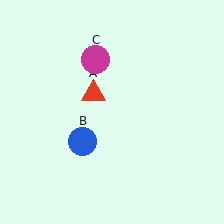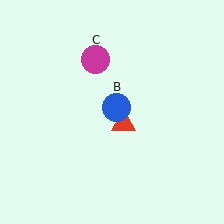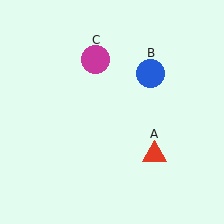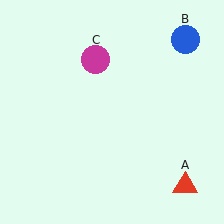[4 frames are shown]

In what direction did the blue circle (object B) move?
The blue circle (object B) moved up and to the right.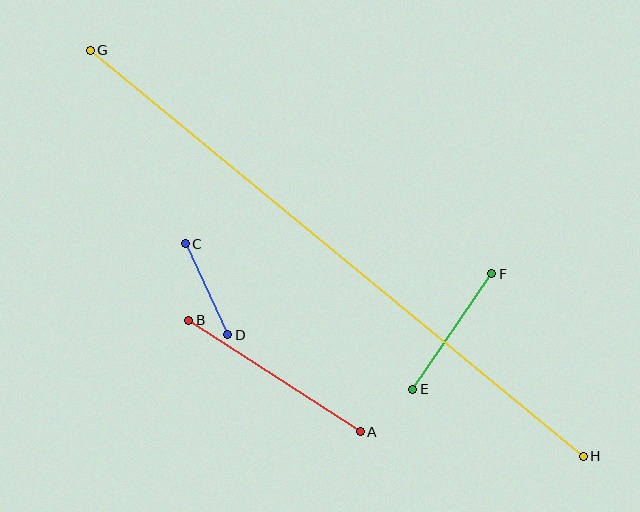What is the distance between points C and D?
The distance is approximately 100 pixels.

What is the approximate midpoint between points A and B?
The midpoint is at approximately (274, 376) pixels.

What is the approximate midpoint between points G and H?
The midpoint is at approximately (337, 253) pixels.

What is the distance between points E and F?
The distance is approximately 140 pixels.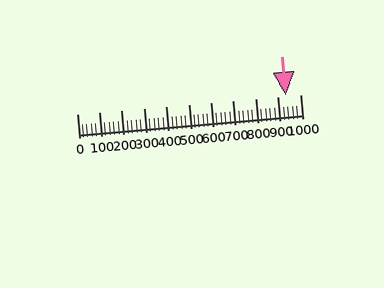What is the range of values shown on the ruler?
The ruler shows values from 0 to 1000.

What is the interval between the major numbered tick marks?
The major tick marks are spaced 100 units apart.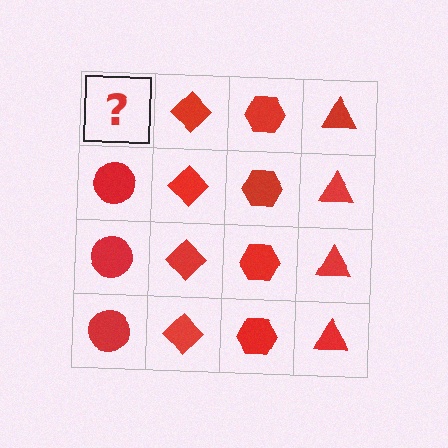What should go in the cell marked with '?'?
The missing cell should contain a red circle.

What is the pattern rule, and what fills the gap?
The rule is that each column has a consistent shape. The gap should be filled with a red circle.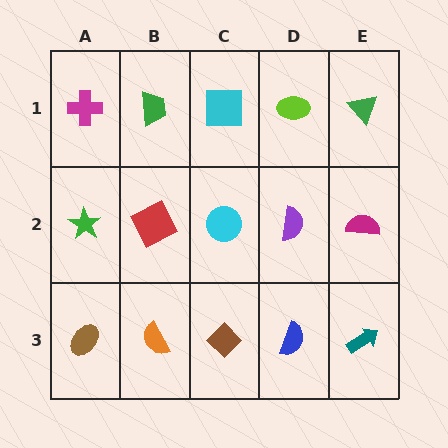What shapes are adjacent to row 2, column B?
A green trapezoid (row 1, column B), an orange semicircle (row 3, column B), a green star (row 2, column A), a cyan circle (row 2, column C).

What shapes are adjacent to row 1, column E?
A magenta semicircle (row 2, column E), a lime ellipse (row 1, column D).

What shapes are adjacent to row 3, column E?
A magenta semicircle (row 2, column E), a blue semicircle (row 3, column D).